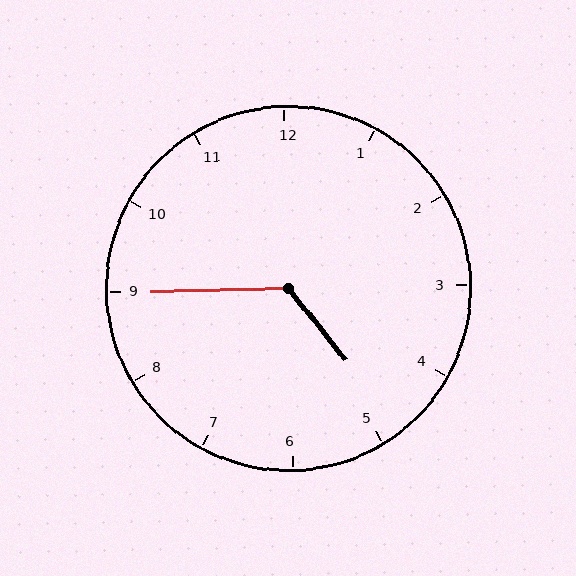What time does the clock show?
4:45.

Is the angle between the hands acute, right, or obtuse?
It is obtuse.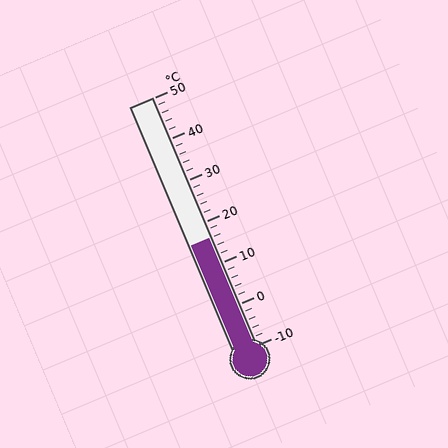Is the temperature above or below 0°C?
The temperature is above 0°C.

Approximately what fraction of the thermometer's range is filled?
The thermometer is filled to approximately 45% of its range.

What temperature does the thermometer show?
The thermometer shows approximately 16°C.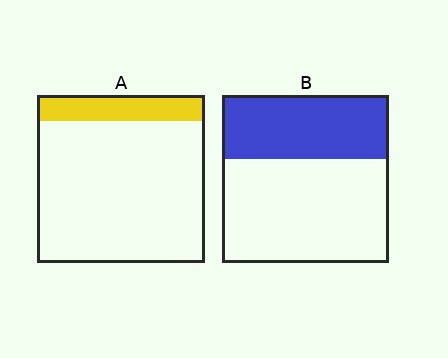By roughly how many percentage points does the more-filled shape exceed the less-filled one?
By roughly 25 percentage points (B over A).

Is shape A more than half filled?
No.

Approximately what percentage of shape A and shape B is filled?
A is approximately 15% and B is approximately 40%.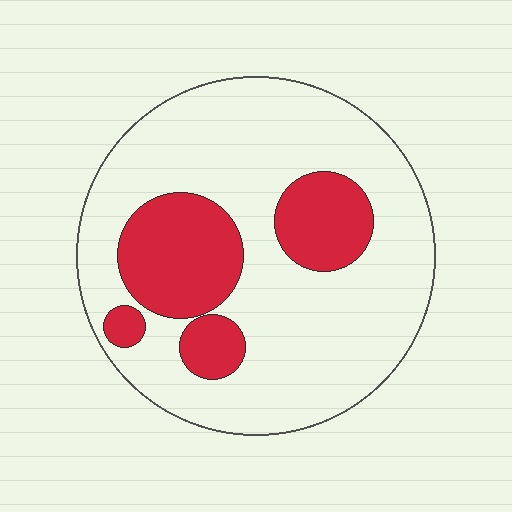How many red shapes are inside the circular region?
4.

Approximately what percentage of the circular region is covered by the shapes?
Approximately 25%.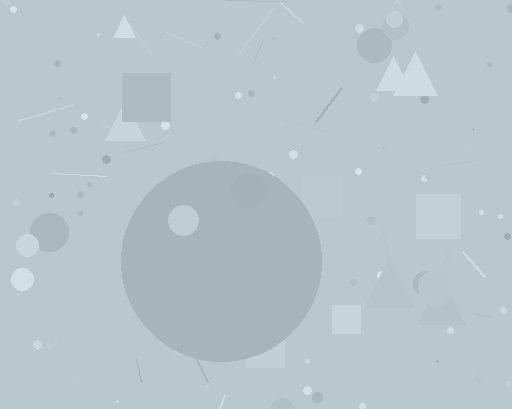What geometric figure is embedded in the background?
A circle is embedded in the background.